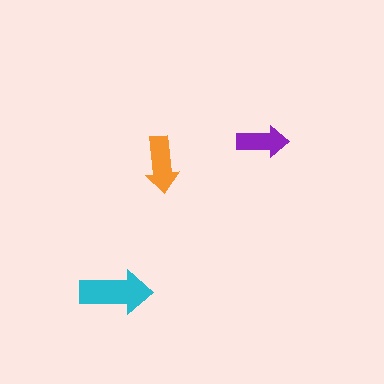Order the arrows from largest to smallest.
the cyan one, the orange one, the purple one.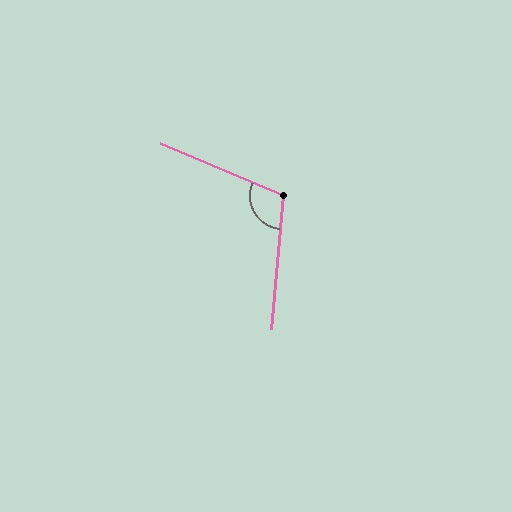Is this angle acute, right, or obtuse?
It is obtuse.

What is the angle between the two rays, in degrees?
Approximately 108 degrees.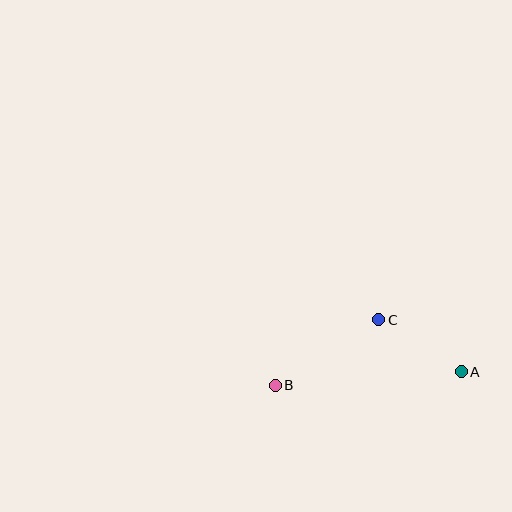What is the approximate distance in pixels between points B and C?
The distance between B and C is approximately 123 pixels.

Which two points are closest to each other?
Points A and C are closest to each other.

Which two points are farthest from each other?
Points A and B are farthest from each other.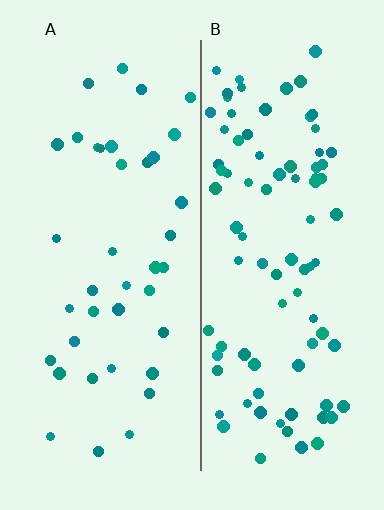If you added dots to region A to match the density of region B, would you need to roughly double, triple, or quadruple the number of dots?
Approximately double.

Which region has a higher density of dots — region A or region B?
B (the right).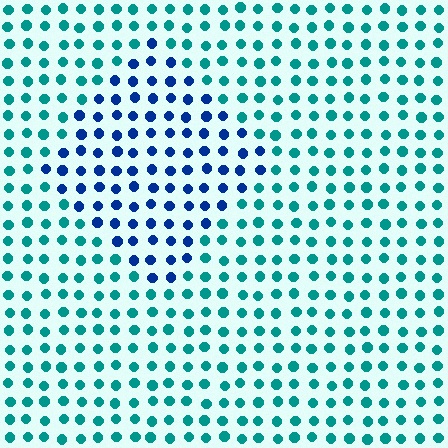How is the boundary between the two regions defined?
The boundary is defined purely by a slight shift in hue (about 46 degrees). Spacing, size, and orientation are identical on both sides.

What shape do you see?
I see a diamond.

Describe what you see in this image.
The image is filled with small teal elements in a uniform arrangement. A diamond-shaped region is visible where the elements are tinted to a slightly different hue, forming a subtle color boundary.